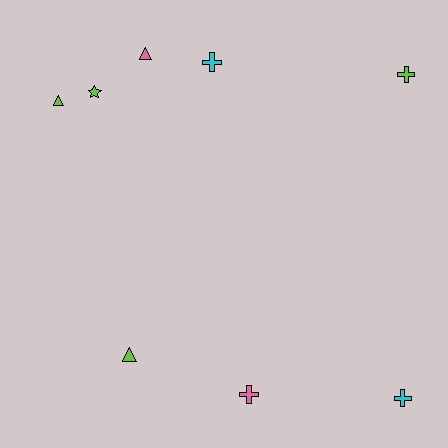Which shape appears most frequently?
Cross, with 4 objects.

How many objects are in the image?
There are 8 objects.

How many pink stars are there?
There are no pink stars.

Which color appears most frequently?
Lime, with 4 objects.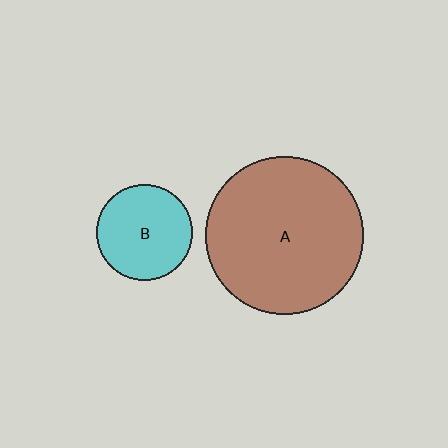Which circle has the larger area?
Circle A (brown).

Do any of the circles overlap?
No, none of the circles overlap.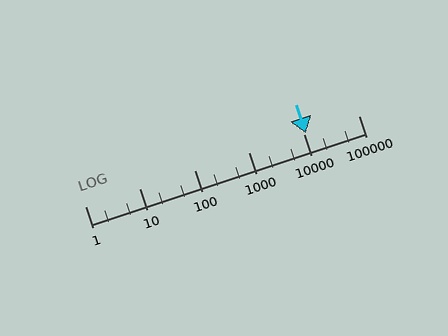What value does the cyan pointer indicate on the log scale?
The pointer indicates approximately 11000.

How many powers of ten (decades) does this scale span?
The scale spans 5 decades, from 1 to 100000.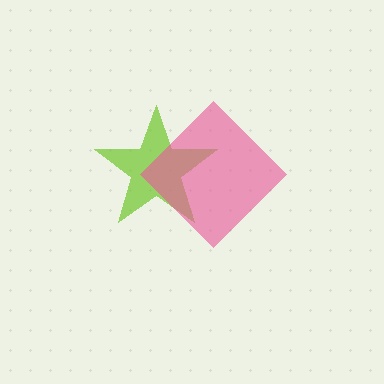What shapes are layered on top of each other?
The layered shapes are: a lime star, a pink diamond.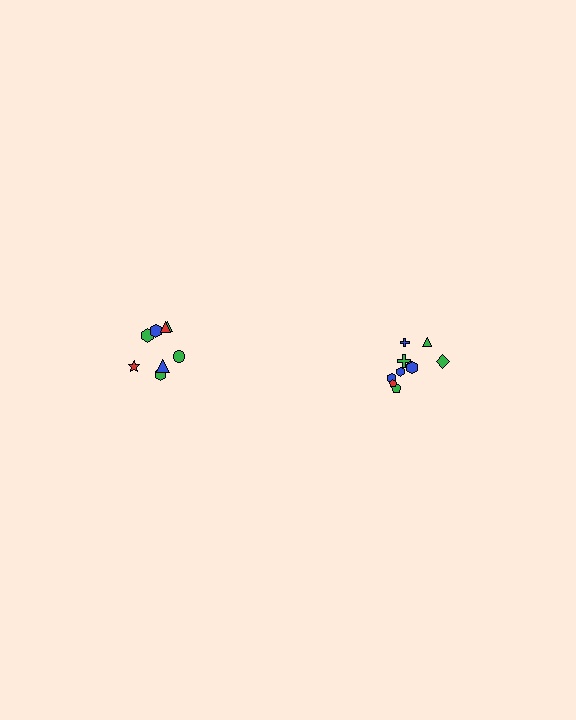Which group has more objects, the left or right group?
The right group.